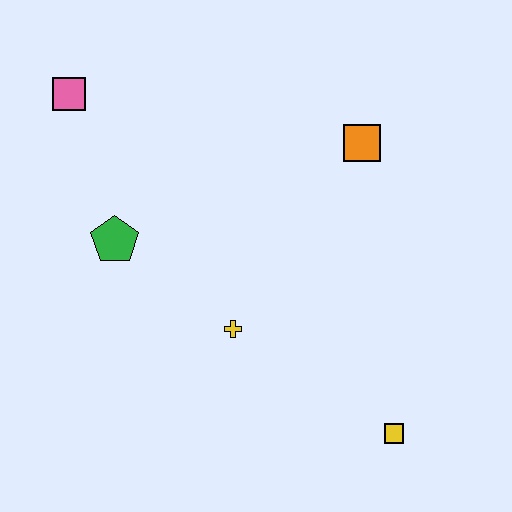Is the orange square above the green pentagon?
Yes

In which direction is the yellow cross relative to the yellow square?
The yellow cross is to the left of the yellow square.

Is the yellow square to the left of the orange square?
No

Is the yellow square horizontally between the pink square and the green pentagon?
No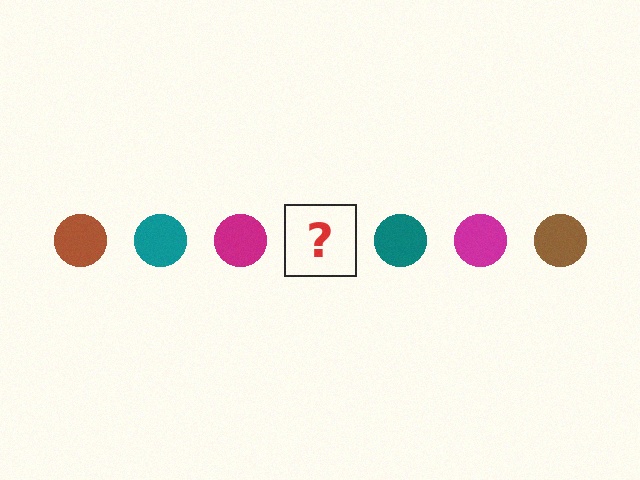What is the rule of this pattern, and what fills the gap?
The rule is that the pattern cycles through brown, teal, magenta circles. The gap should be filled with a brown circle.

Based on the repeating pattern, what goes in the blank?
The blank should be a brown circle.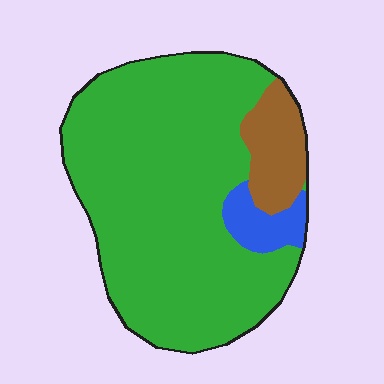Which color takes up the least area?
Blue, at roughly 5%.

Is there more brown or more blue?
Brown.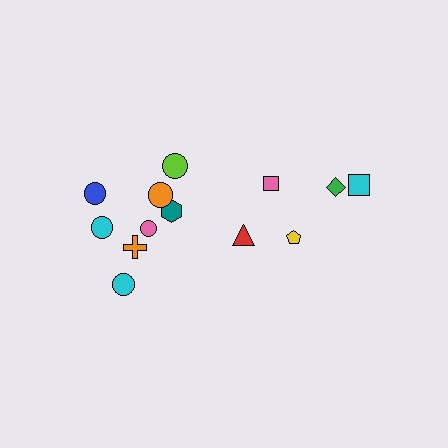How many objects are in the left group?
There are 8 objects.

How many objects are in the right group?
There are 5 objects.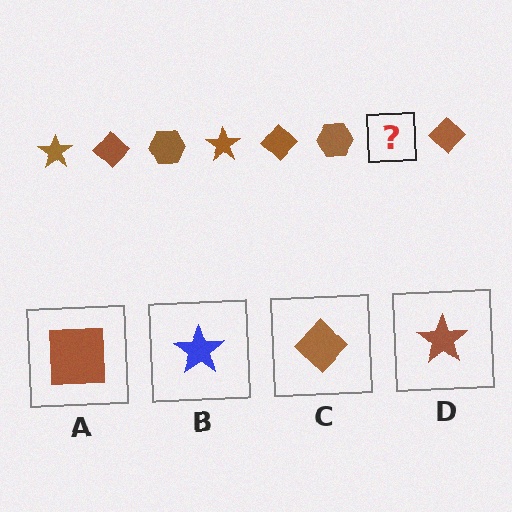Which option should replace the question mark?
Option D.